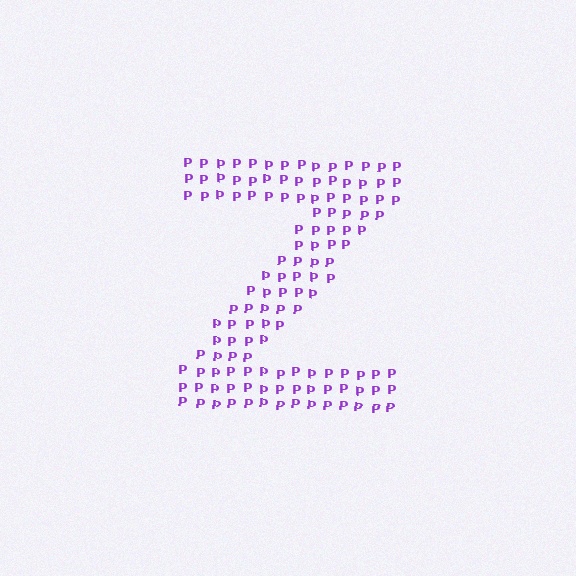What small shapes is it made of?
It is made of small letter P's.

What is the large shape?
The large shape is the letter Z.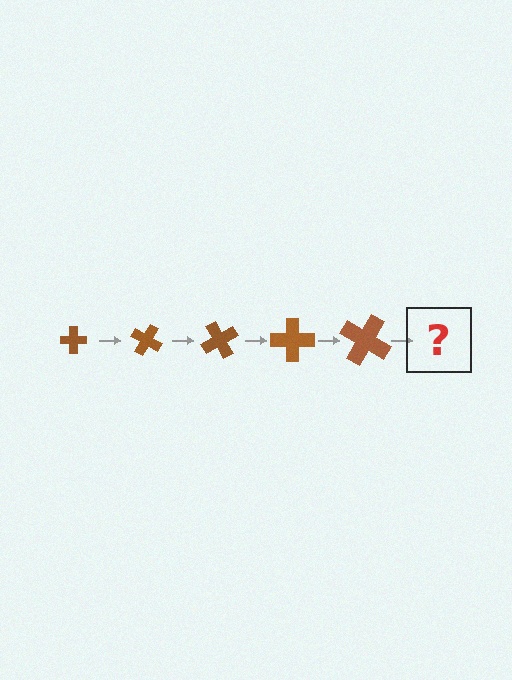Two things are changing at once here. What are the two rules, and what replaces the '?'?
The two rules are that the cross grows larger each step and it rotates 30 degrees each step. The '?' should be a cross, larger than the previous one and rotated 150 degrees from the start.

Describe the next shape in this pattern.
It should be a cross, larger than the previous one and rotated 150 degrees from the start.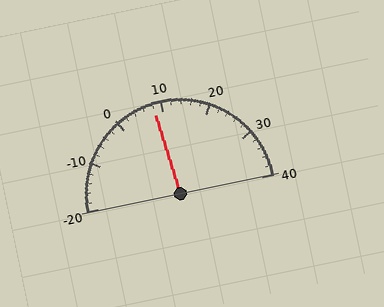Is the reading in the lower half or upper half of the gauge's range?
The reading is in the lower half of the range (-20 to 40).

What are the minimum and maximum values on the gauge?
The gauge ranges from -20 to 40.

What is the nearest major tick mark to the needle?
The nearest major tick mark is 10.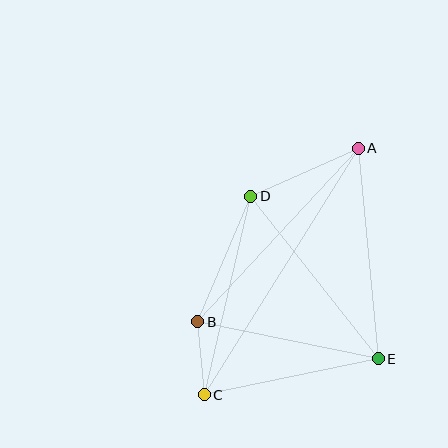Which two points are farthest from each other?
Points A and C are farthest from each other.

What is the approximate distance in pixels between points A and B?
The distance between A and B is approximately 236 pixels.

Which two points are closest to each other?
Points B and C are closest to each other.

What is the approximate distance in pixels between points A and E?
The distance between A and E is approximately 211 pixels.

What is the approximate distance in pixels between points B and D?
The distance between B and D is approximately 136 pixels.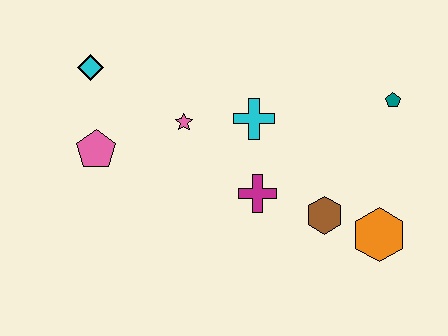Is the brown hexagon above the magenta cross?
No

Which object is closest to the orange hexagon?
The brown hexagon is closest to the orange hexagon.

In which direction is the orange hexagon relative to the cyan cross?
The orange hexagon is to the right of the cyan cross.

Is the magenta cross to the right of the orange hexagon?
No